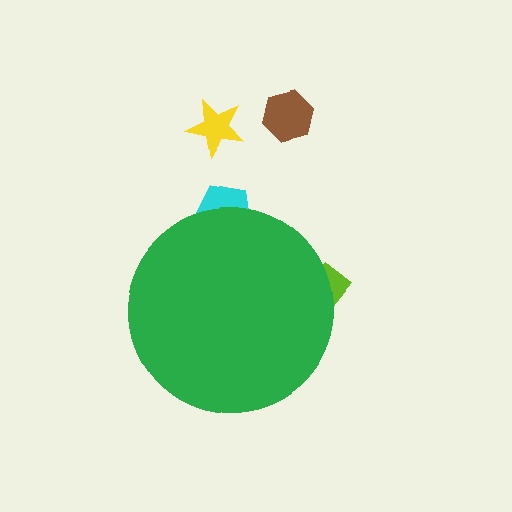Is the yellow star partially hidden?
No, the yellow star is fully visible.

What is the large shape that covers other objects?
A green circle.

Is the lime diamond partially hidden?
Yes, the lime diamond is partially hidden behind the green circle.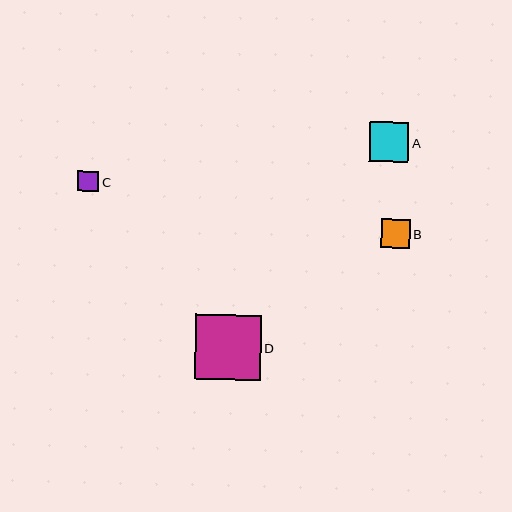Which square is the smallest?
Square C is the smallest with a size of approximately 21 pixels.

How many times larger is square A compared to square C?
Square A is approximately 1.9 times the size of square C.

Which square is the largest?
Square D is the largest with a size of approximately 65 pixels.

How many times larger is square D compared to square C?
Square D is approximately 3.2 times the size of square C.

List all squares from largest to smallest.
From largest to smallest: D, A, B, C.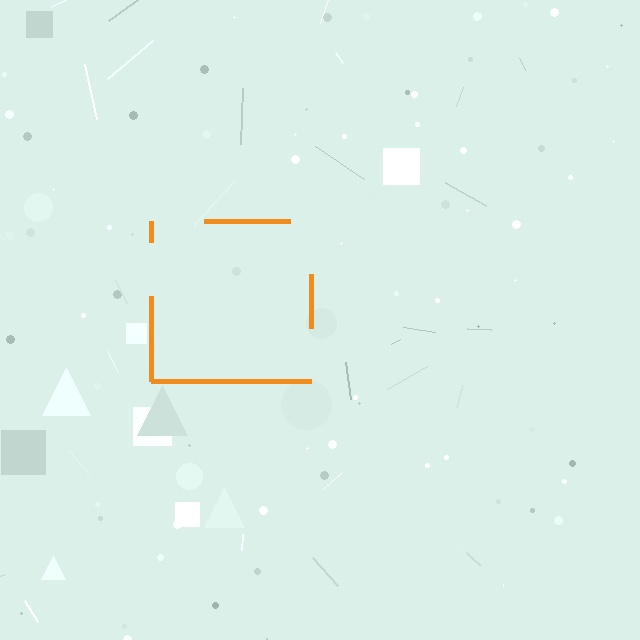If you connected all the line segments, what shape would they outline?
They would outline a square.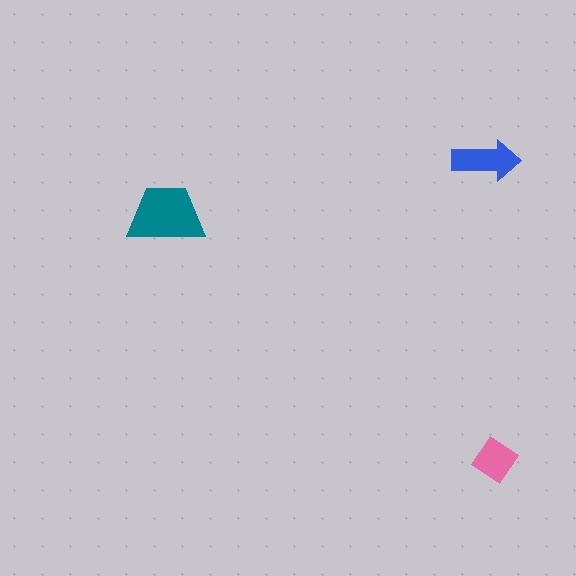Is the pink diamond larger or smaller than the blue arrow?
Smaller.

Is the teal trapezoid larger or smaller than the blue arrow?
Larger.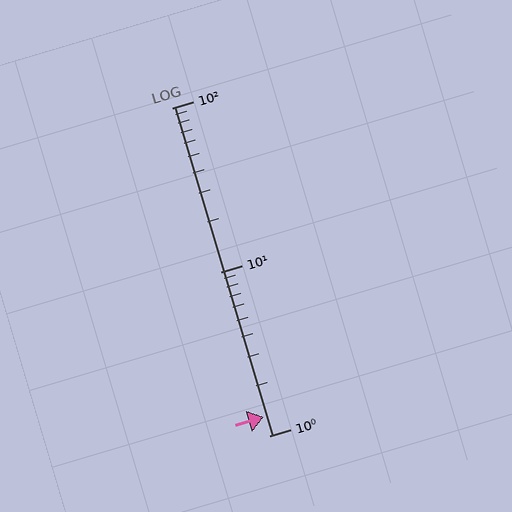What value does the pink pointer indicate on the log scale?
The pointer indicates approximately 1.3.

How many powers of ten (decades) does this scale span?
The scale spans 2 decades, from 1 to 100.